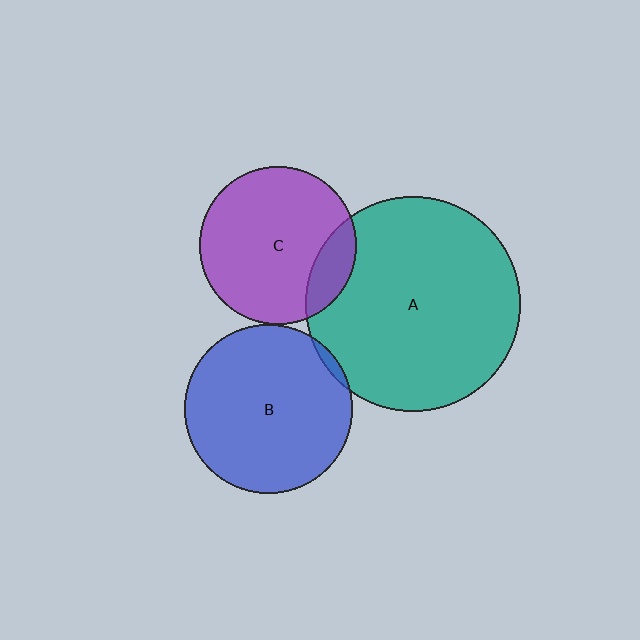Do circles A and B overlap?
Yes.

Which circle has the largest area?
Circle A (teal).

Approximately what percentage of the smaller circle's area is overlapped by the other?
Approximately 5%.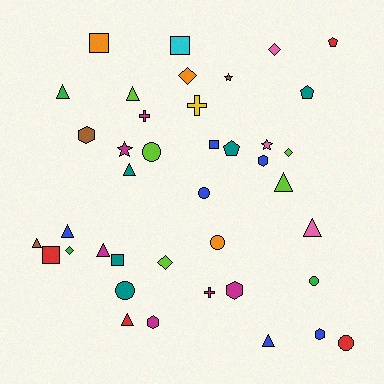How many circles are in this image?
There are 6 circles.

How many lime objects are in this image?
There are 5 lime objects.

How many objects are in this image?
There are 40 objects.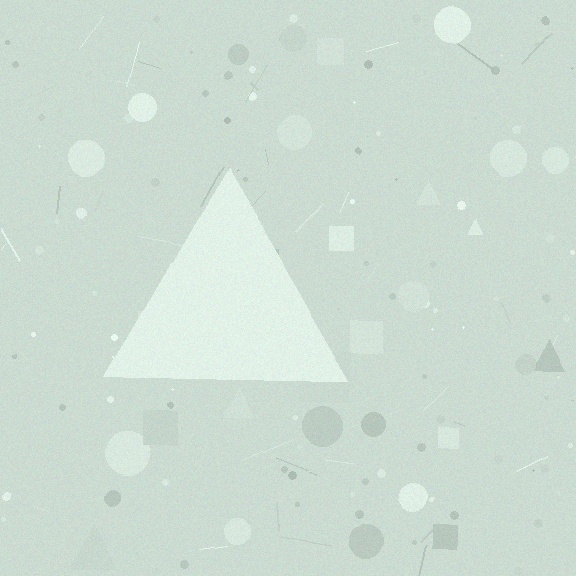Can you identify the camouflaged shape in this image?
The camouflaged shape is a triangle.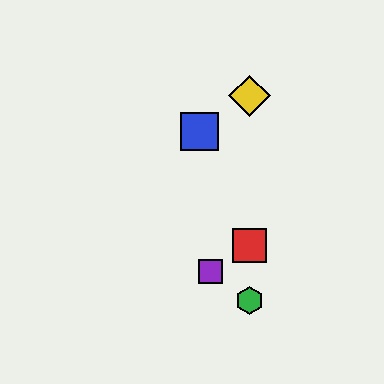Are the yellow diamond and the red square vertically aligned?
Yes, both are at x≈249.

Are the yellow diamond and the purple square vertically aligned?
No, the yellow diamond is at x≈249 and the purple square is at x≈211.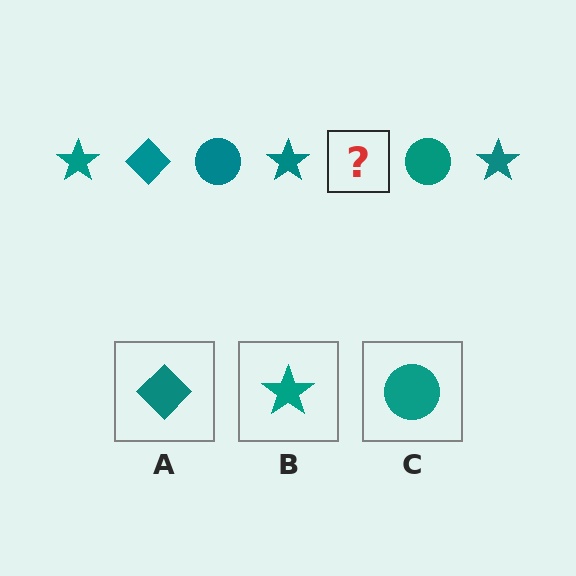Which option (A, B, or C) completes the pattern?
A.